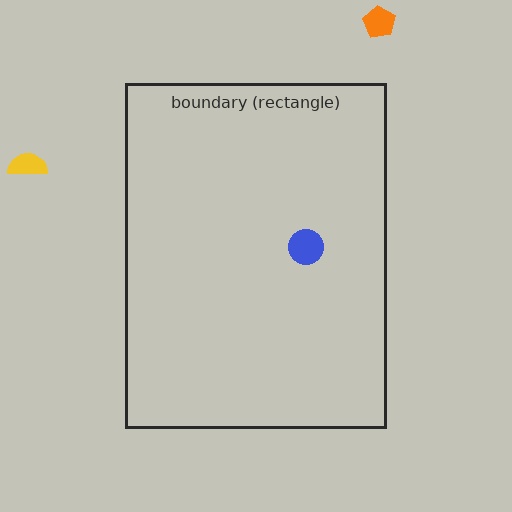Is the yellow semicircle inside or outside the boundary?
Outside.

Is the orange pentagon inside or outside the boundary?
Outside.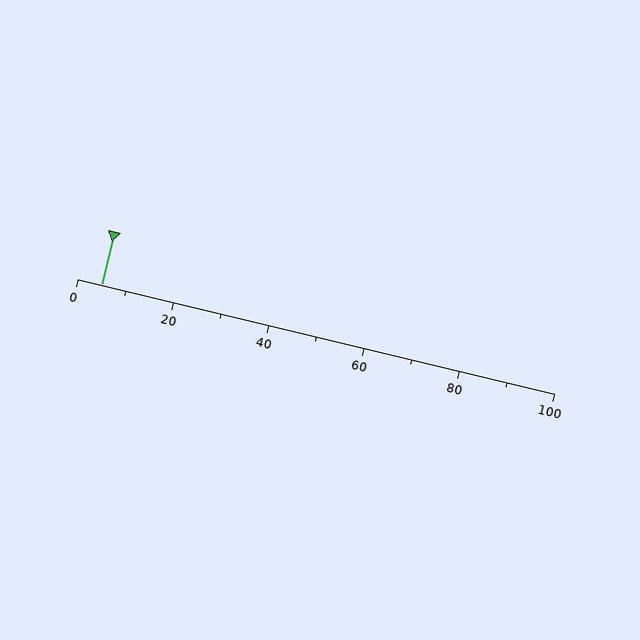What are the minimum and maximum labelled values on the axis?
The axis runs from 0 to 100.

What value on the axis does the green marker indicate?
The marker indicates approximately 5.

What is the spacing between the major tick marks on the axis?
The major ticks are spaced 20 apart.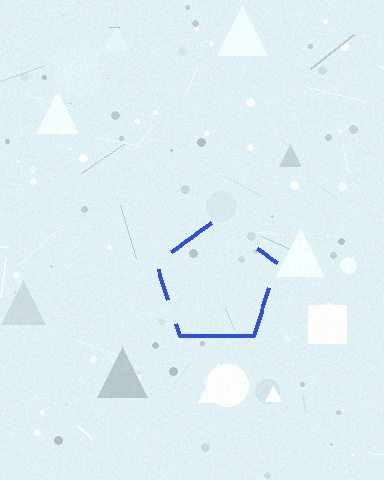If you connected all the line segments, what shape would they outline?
They would outline a pentagon.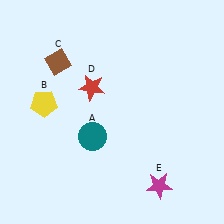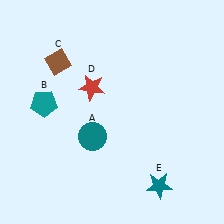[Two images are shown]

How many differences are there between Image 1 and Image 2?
There are 2 differences between the two images.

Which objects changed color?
B changed from yellow to teal. E changed from magenta to teal.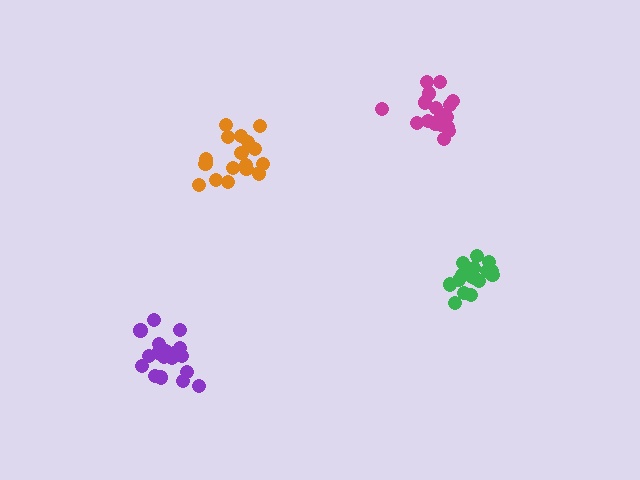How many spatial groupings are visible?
There are 4 spatial groupings.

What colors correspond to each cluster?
The clusters are colored: orange, green, purple, magenta.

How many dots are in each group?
Group 1: 18 dots, Group 2: 18 dots, Group 3: 19 dots, Group 4: 19 dots (74 total).